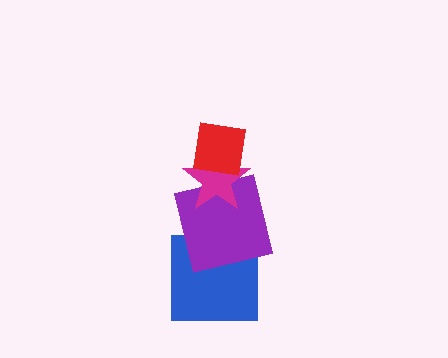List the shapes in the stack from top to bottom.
From top to bottom: the red square, the magenta star, the purple square, the blue square.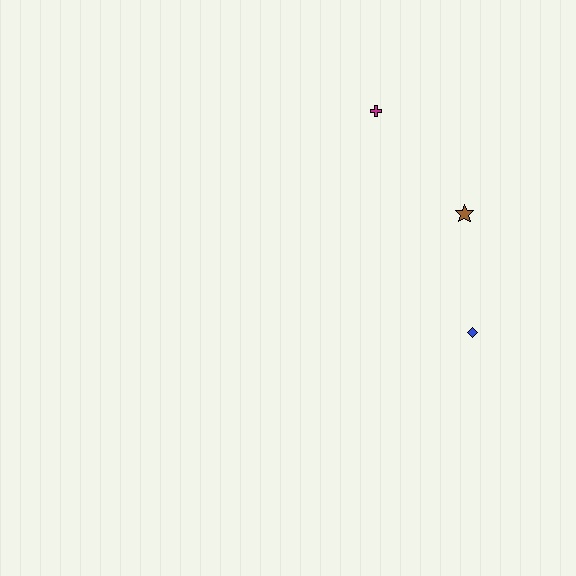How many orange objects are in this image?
There are no orange objects.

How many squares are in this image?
There are no squares.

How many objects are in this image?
There are 3 objects.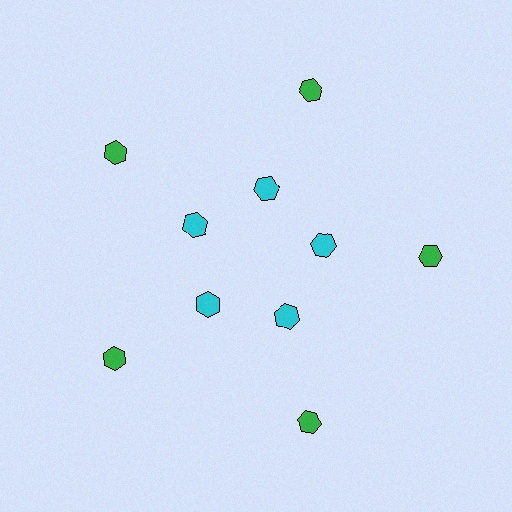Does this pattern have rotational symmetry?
Yes, this pattern has 5-fold rotational symmetry. It looks the same after rotating 72 degrees around the center.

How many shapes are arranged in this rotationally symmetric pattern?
There are 10 shapes, arranged in 5 groups of 2.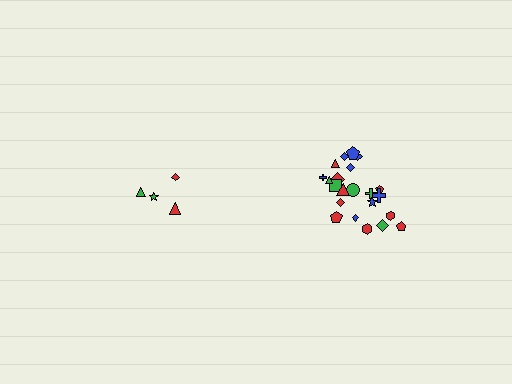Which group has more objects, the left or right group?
The right group.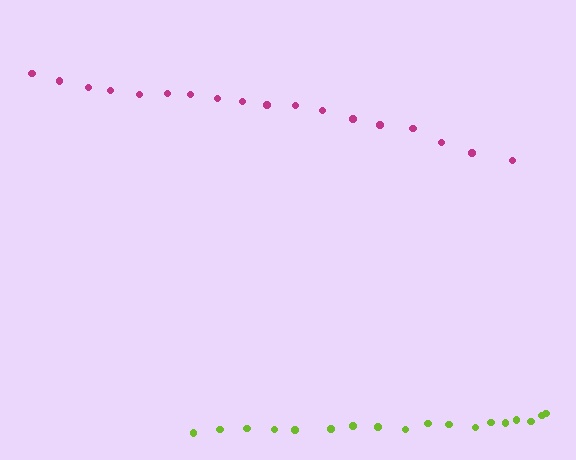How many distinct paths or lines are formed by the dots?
There are 2 distinct paths.